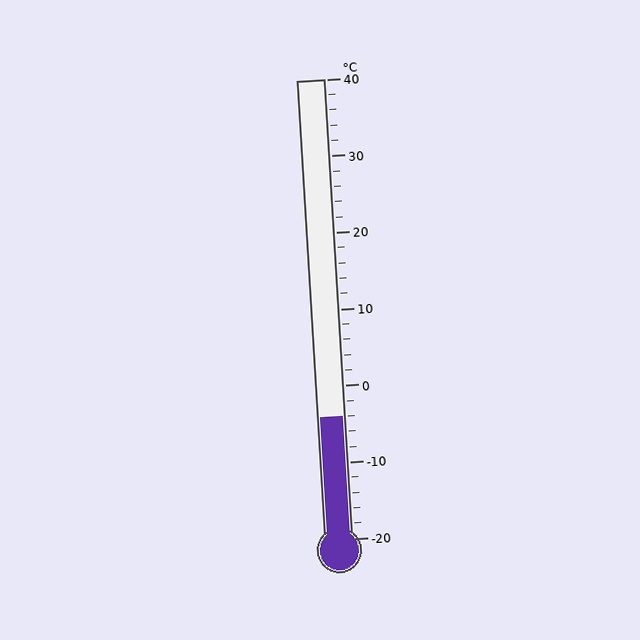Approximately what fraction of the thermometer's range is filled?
The thermometer is filled to approximately 25% of its range.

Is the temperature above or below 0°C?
The temperature is below 0°C.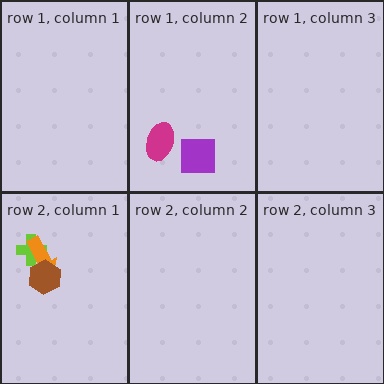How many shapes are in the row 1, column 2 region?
2.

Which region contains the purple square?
The row 1, column 2 region.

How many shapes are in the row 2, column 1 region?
3.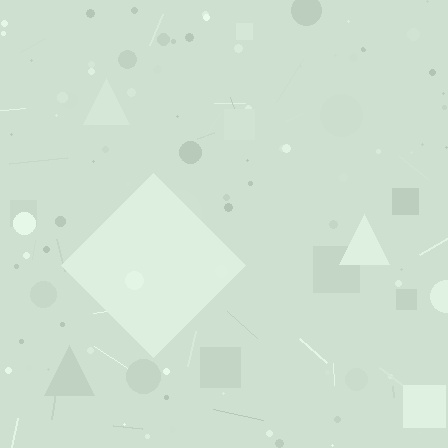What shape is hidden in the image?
A diamond is hidden in the image.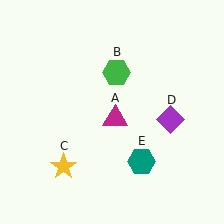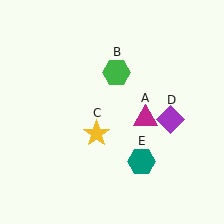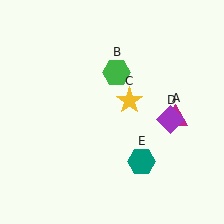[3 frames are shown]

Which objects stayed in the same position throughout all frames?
Green hexagon (object B) and purple diamond (object D) and teal hexagon (object E) remained stationary.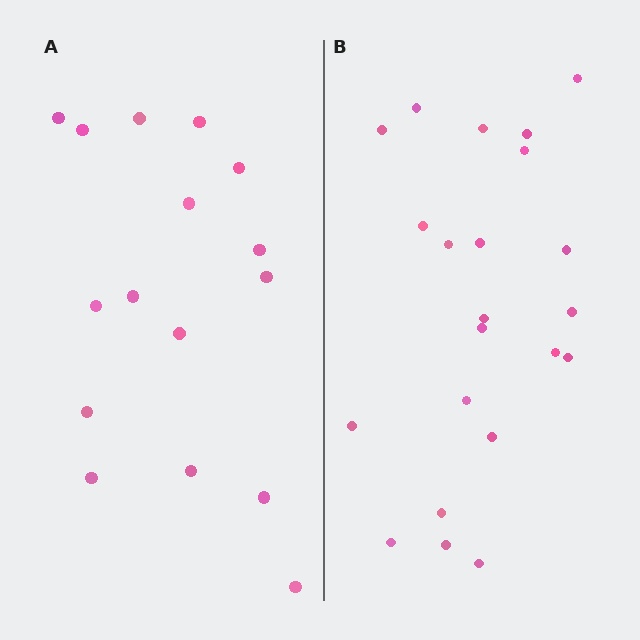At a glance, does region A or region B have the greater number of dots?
Region B (the right region) has more dots.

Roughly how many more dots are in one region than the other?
Region B has about 6 more dots than region A.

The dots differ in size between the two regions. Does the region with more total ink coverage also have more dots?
No. Region A has more total ink coverage because its dots are larger, but region B actually contains more individual dots. Total area can be misleading — the number of items is what matters here.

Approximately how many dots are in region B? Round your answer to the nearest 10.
About 20 dots. (The exact count is 22, which rounds to 20.)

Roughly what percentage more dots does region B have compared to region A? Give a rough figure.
About 40% more.